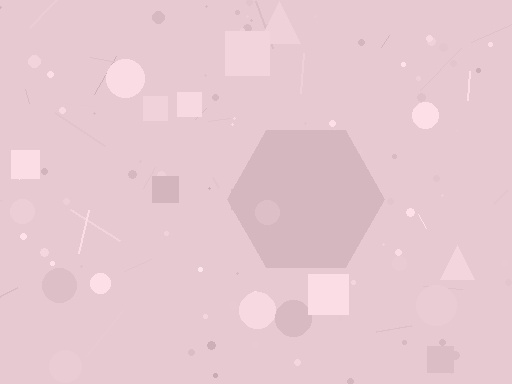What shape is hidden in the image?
A hexagon is hidden in the image.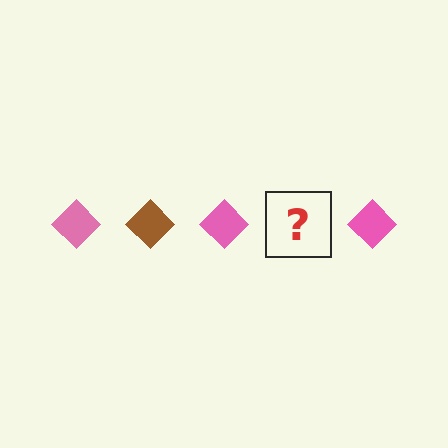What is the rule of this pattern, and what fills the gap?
The rule is that the pattern cycles through pink, brown diamonds. The gap should be filled with a brown diamond.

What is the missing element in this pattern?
The missing element is a brown diamond.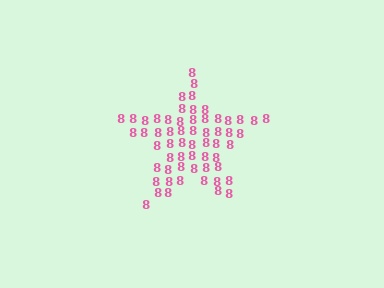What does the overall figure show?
The overall figure shows a star.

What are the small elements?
The small elements are digit 8's.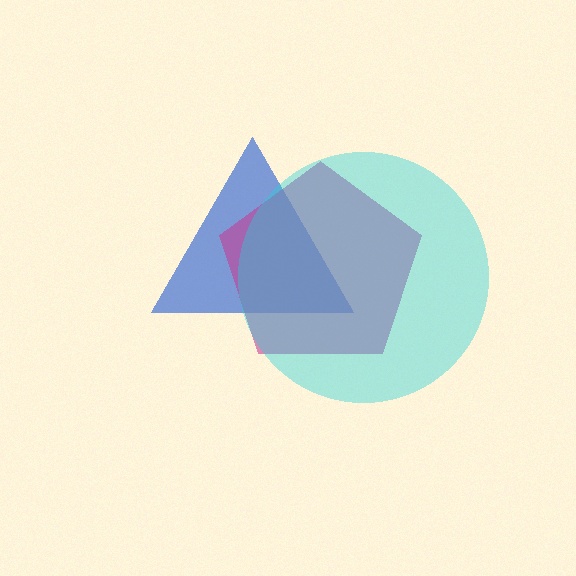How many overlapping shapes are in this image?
There are 3 overlapping shapes in the image.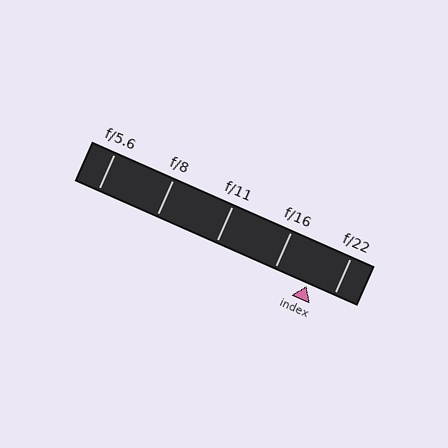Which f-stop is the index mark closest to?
The index mark is closest to f/22.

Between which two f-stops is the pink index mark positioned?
The index mark is between f/16 and f/22.